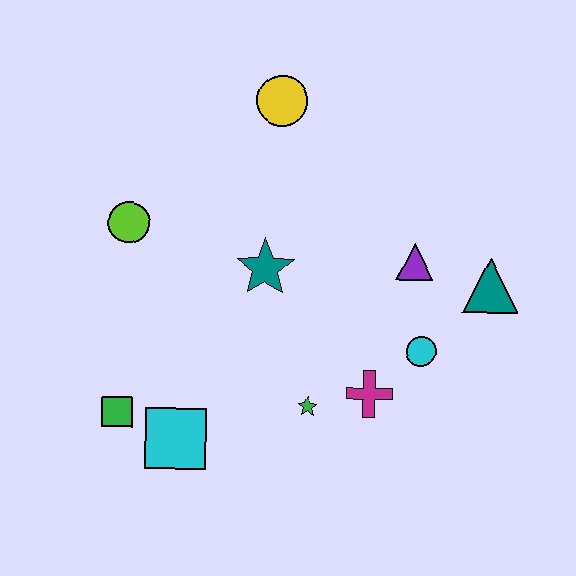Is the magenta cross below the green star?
No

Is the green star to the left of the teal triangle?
Yes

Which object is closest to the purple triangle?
The teal triangle is closest to the purple triangle.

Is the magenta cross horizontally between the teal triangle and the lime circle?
Yes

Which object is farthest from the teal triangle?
The green square is farthest from the teal triangle.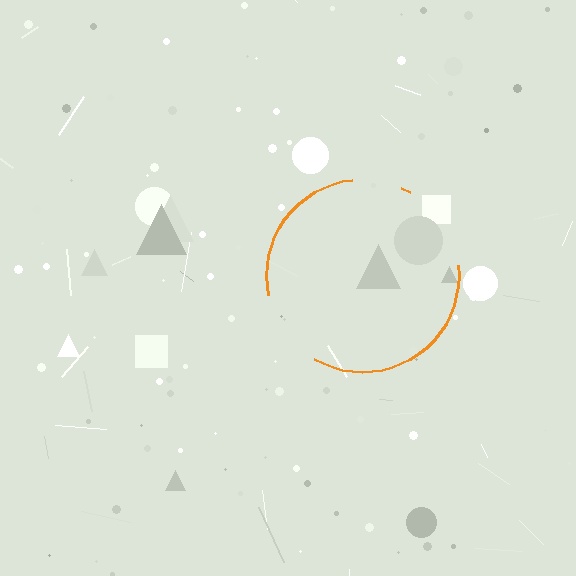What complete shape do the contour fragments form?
The contour fragments form a circle.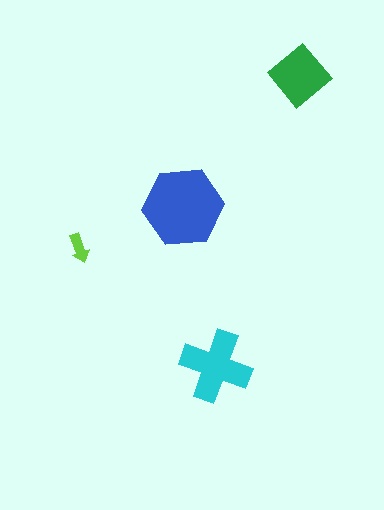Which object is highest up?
The green diamond is topmost.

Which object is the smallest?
The lime arrow.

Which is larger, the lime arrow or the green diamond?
The green diamond.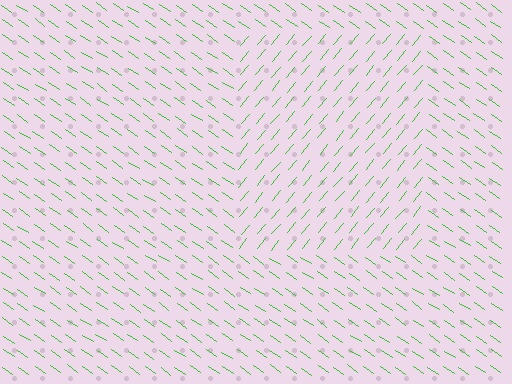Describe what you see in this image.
The image is filled with small green line segments. A rectangle region in the image has lines oriented differently from the surrounding lines, creating a visible texture boundary.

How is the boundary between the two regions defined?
The boundary is defined purely by a change in line orientation (approximately 85 degrees difference). All lines are the same color and thickness.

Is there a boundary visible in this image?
Yes, there is a texture boundary formed by a change in line orientation.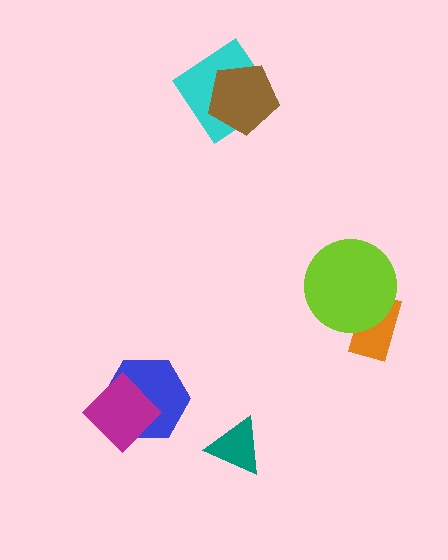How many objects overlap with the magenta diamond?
1 object overlaps with the magenta diamond.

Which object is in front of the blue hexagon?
The magenta diamond is in front of the blue hexagon.